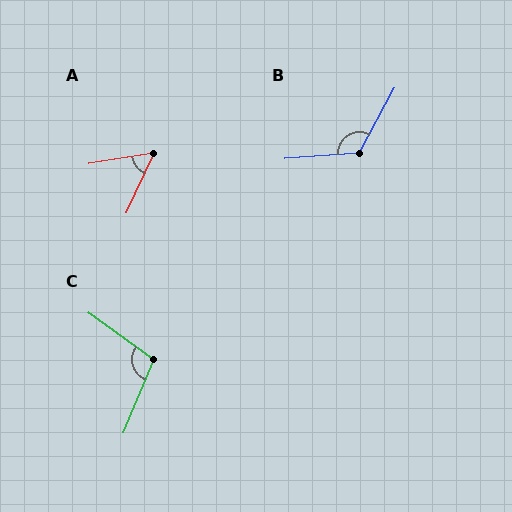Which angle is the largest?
B, at approximately 123 degrees.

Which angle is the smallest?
A, at approximately 57 degrees.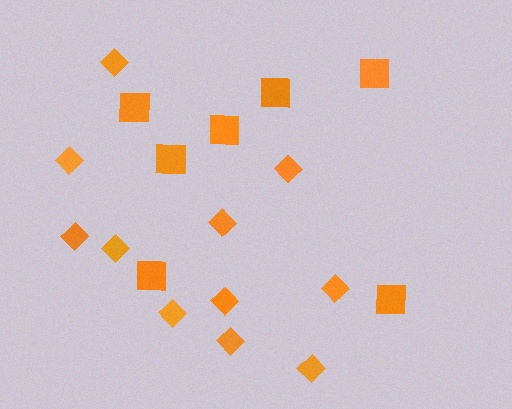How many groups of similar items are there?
There are 2 groups: one group of diamonds (11) and one group of squares (7).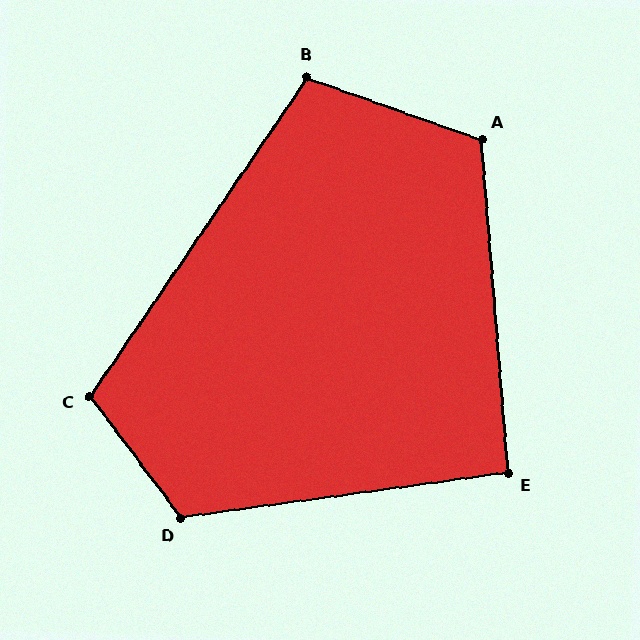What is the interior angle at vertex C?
Approximately 109 degrees (obtuse).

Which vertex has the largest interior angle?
D, at approximately 119 degrees.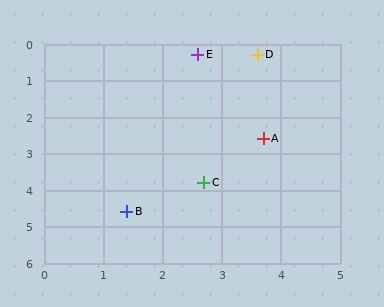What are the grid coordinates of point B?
Point B is at approximately (1.4, 4.6).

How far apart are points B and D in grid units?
Points B and D are about 4.8 grid units apart.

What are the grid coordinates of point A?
Point A is at approximately (3.7, 2.6).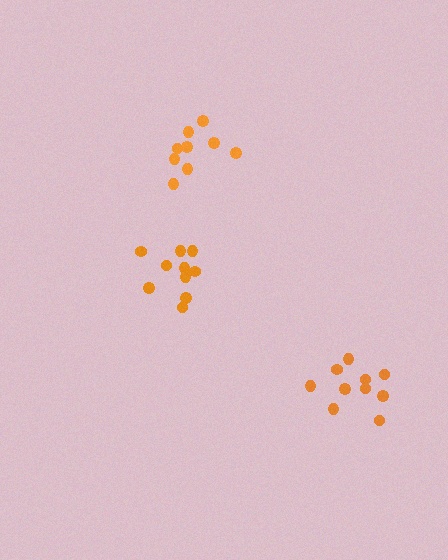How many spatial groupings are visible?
There are 3 spatial groupings.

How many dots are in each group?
Group 1: 10 dots, Group 2: 9 dots, Group 3: 10 dots (29 total).